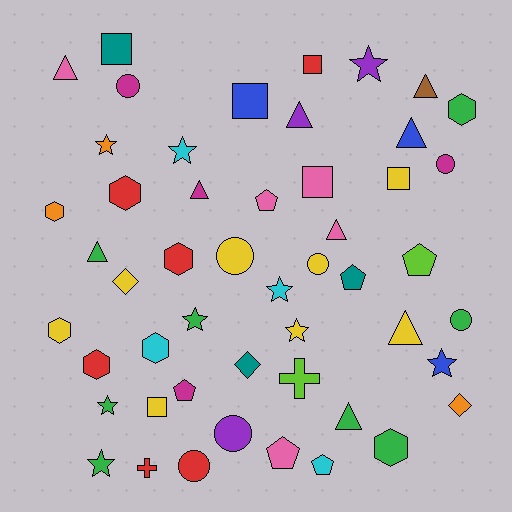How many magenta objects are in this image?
There are 4 magenta objects.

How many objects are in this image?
There are 50 objects.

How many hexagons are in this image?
There are 8 hexagons.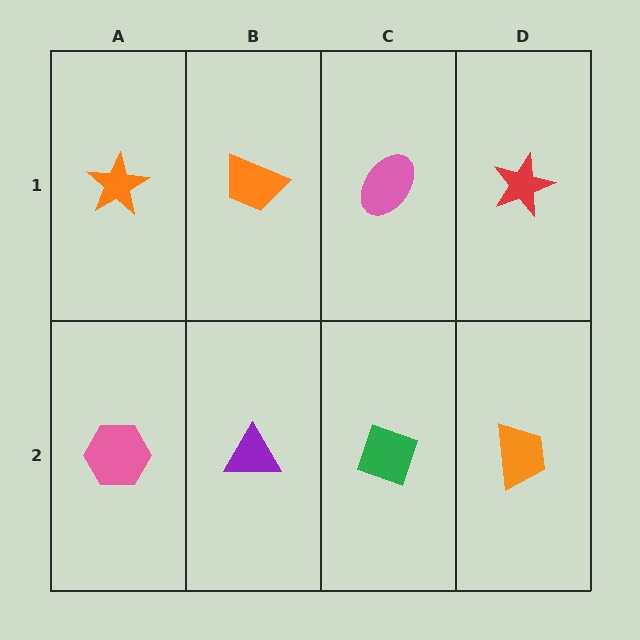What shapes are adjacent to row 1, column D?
An orange trapezoid (row 2, column D), a pink ellipse (row 1, column C).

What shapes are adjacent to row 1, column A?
A pink hexagon (row 2, column A), an orange trapezoid (row 1, column B).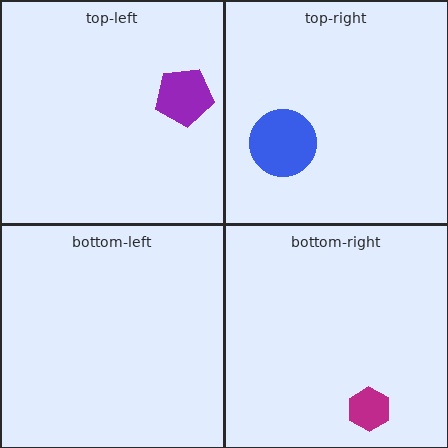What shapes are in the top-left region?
The purple pentagon.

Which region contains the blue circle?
The top-right region.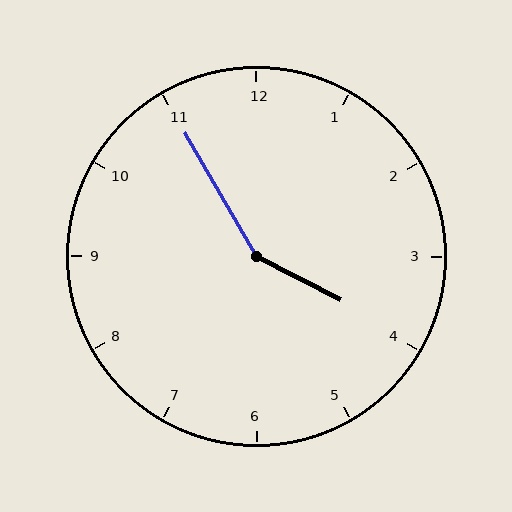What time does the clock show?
3:55.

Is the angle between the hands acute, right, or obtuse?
It is obtuse.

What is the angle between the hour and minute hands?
Approximately 148 degrees.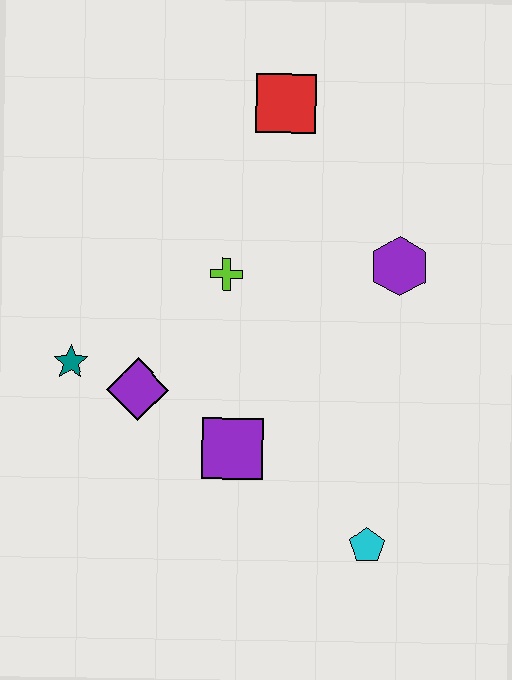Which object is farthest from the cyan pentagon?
The red square is farthest from the cyan pentagon.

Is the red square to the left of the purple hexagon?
Yes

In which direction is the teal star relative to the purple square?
The teal star is to the left of the purple square.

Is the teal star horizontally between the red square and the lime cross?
No